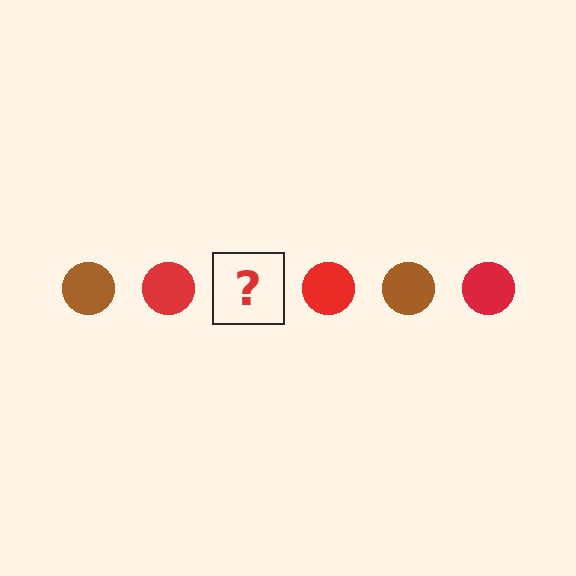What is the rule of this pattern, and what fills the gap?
The rule is that the pattern cycles through brown, red circles. The gap should be filled with a brown circle.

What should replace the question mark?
The question mark should be replaced with a brown circle.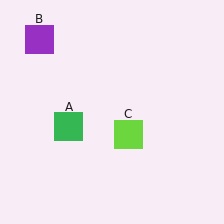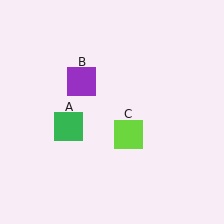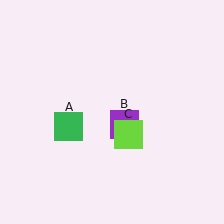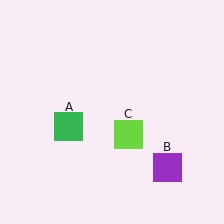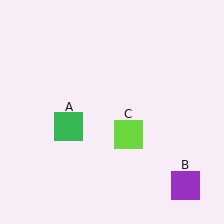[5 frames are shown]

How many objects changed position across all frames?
1 object changed position: purple square (object B).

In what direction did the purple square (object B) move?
The purple square (object B) moved down and to the right.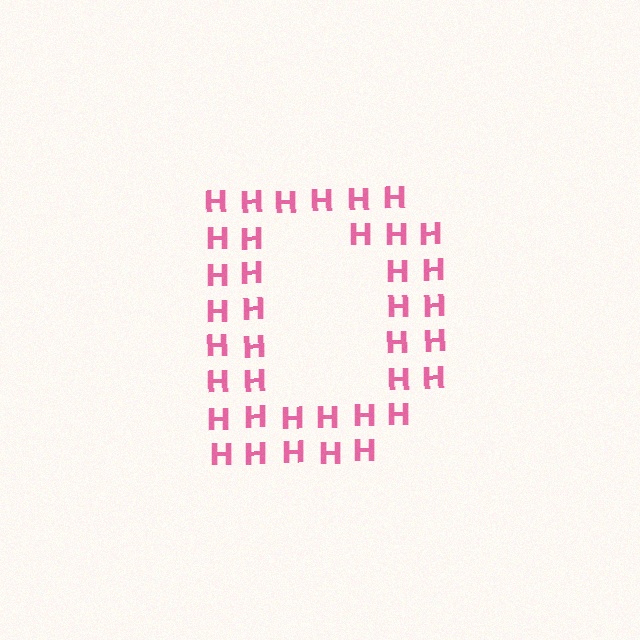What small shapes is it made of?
It is made of small letter H's.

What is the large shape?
The large shape is the letter D.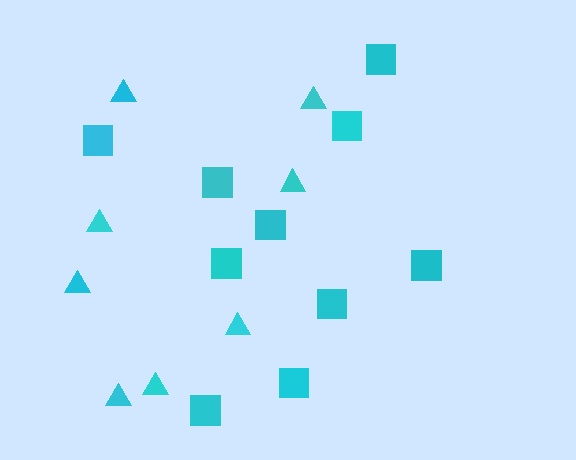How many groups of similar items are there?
There are 2 groups: one group of squares (10) and one group of triangles (8).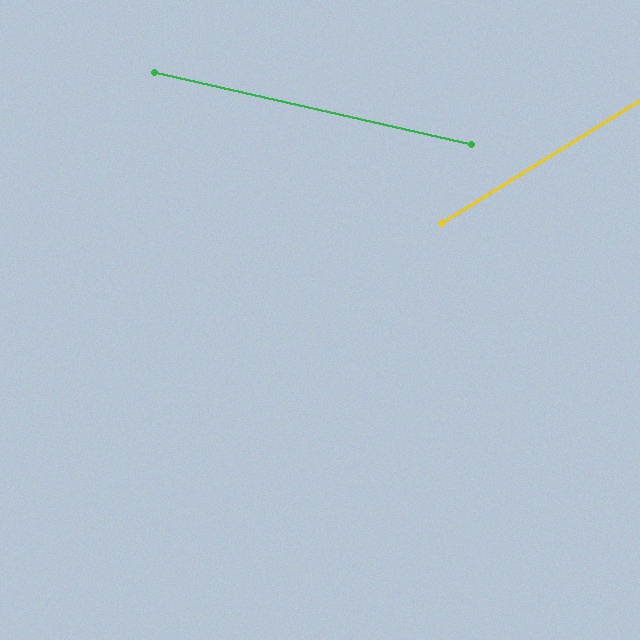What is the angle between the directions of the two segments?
Approximately 45 degrees.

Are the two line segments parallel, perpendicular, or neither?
Neither parallel nor perpendicular — they differ by about 45°.